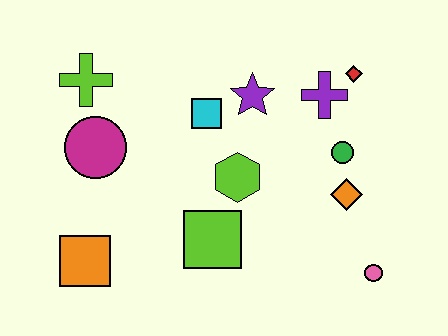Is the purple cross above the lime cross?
No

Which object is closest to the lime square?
The lime hexagon is closest to the lime square.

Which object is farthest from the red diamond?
The orange square is farthest from the red diamond.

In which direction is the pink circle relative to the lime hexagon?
The pink circle is to the right of the lime hexagon.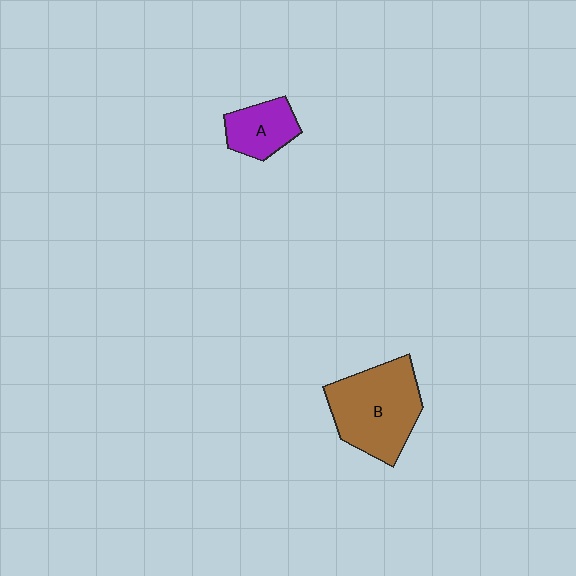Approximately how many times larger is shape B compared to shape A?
Approximately 2.1 times.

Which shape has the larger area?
Shape B (brown).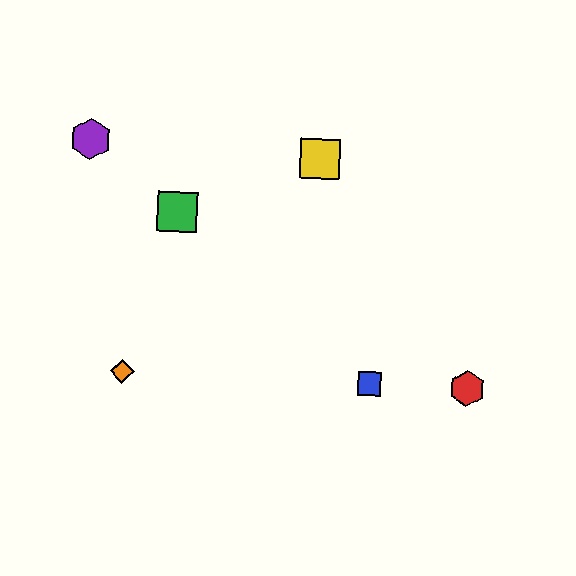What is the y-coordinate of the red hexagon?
The red hexagon is at y≈389.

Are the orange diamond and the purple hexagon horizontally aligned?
No, the orange diamond is at y≈371 and the purple hexagon is at y≈139.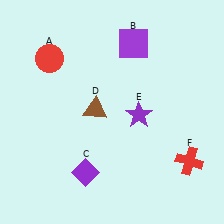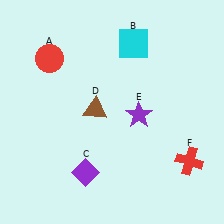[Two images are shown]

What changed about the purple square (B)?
In Image 1, B is purple. In Image 2, it changed to cyan.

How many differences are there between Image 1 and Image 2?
There is 1 difference between the two images.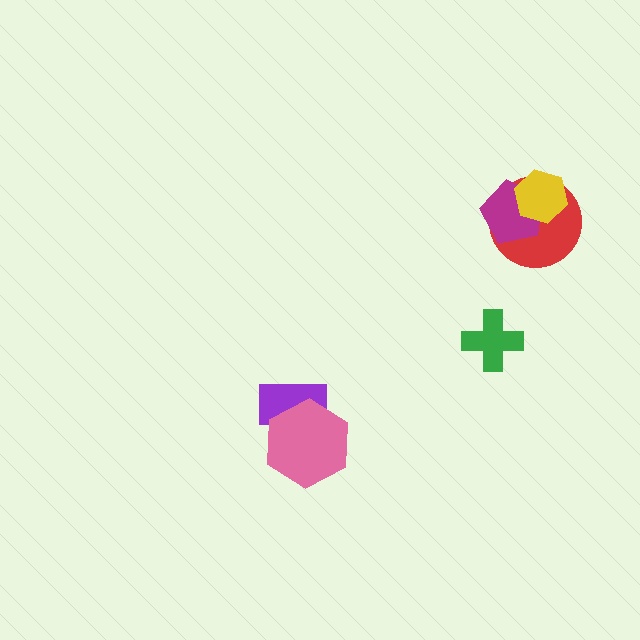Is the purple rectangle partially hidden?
Yes, it is partially covered by another shape.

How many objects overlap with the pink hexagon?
1 object overlaps with the pink hexagon.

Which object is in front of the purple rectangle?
The pink hexagon is in front of the purple rectangle.